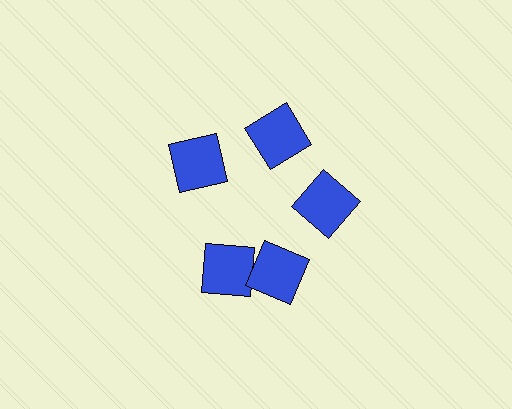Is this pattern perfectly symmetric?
No. The 5 blue squares are arranged in a ring, but one element near the 8 o'clock position is rotated out of alignment along the ring, breaking the 5-fold rotational symmetry.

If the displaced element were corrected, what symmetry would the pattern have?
It would have 5-fold rotational symmetry — the pattern would map onto itself every 72 degrees.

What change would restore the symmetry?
The symmetry would be restored by rotating it back into even spacing with its neighbors so that all 5 squares sit at equal angles and equal distance from the center.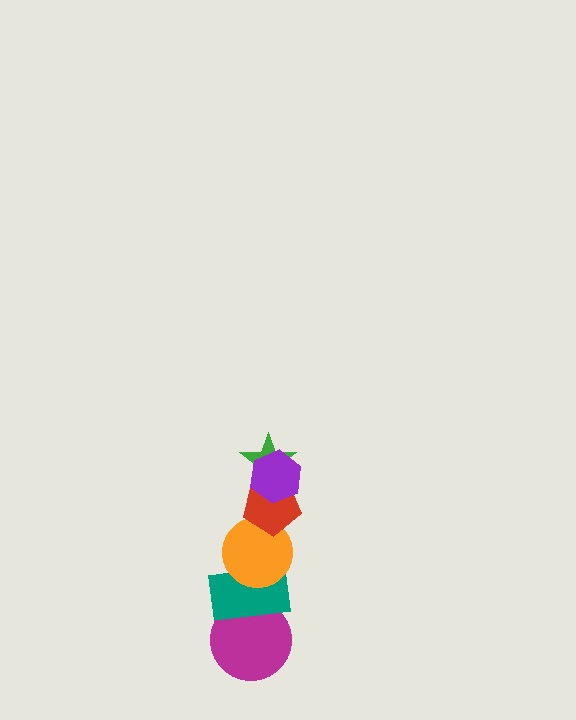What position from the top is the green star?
The green star is 2nd from the top.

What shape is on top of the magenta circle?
The teal rectangle is on top of the magenta circle.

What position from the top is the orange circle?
The orange circle is 4th from the top.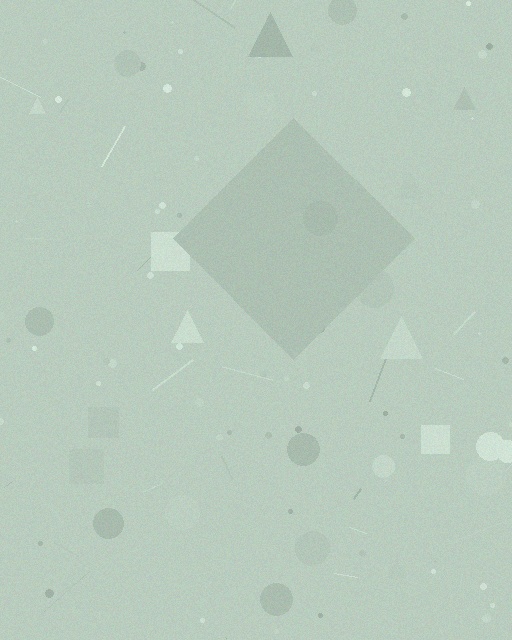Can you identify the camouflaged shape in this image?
The camouflaged shape is a diamond.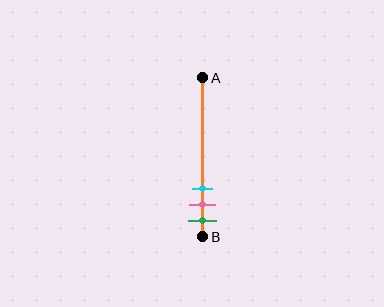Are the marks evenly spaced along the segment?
Yes, the marks are approximately evenly spaced.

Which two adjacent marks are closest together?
The pink and green marks are the closest adjacent pair.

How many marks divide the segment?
There are 3 marks dividing the segment.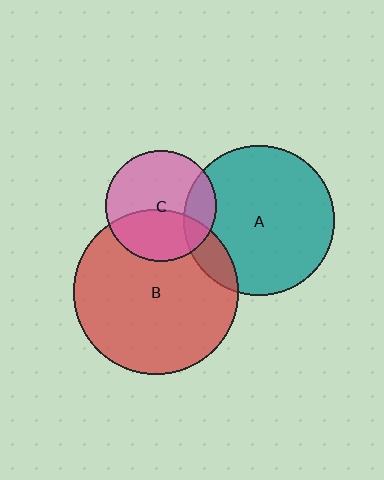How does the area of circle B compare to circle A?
Approximately 1.2 times.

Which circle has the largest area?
Circle B (red).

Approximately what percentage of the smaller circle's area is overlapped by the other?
Approximately 40%.